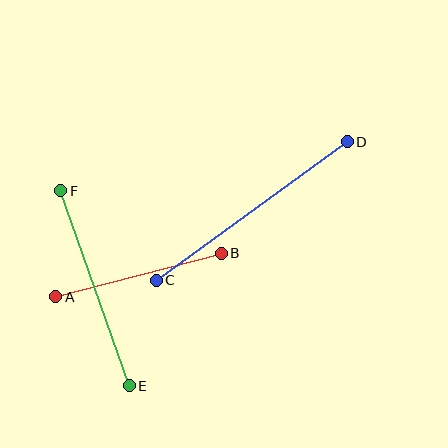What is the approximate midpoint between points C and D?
The midpoint is at approximately (252, 211) pixels.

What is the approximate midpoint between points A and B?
The midpoint is at approximately (139, 275) pixels.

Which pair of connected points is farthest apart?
Points C and D are farthest apart.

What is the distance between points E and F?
The distance is approximately 206 pixels.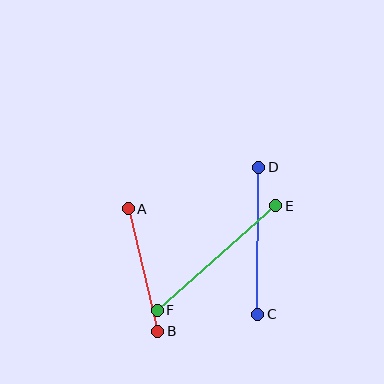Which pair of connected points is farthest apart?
Points E and F are farthest apart.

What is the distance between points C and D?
The distance is approximately 147 pixels.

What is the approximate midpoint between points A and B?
The midpoint is at approximately (143, 270) pixels.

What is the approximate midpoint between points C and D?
The midpoint is at approximately (258, 241) pixels.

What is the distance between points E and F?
The distance is approximately 158 pixels.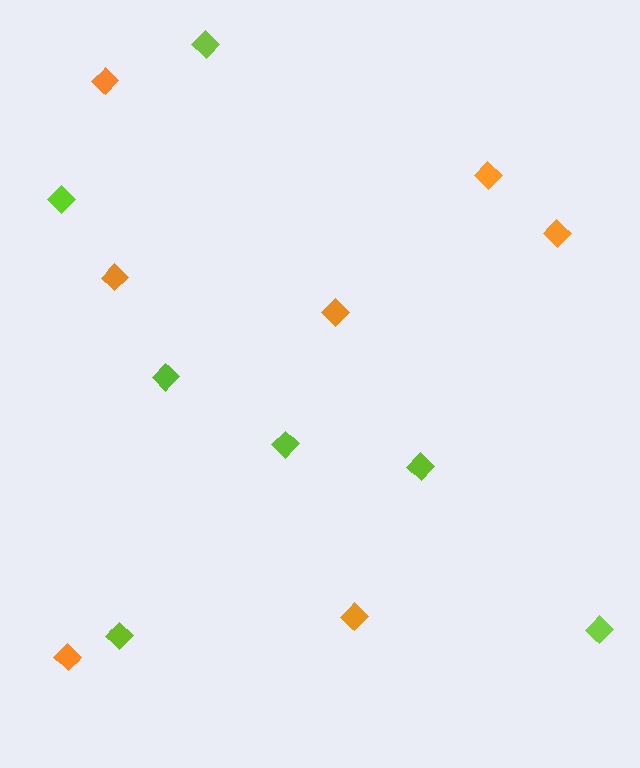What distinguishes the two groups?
There are 2 groups: one group of lime diamonds (7) and one group of orange diamonds (7).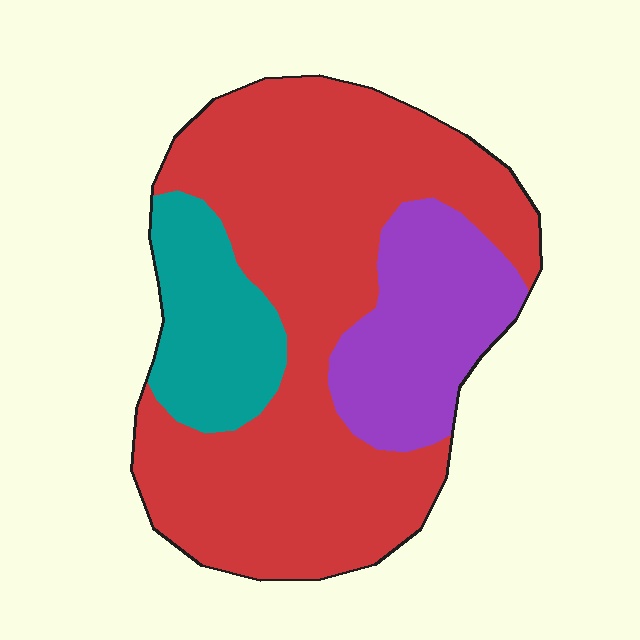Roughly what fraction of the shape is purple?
Purple takes up about one fifth (1/5) of the shape.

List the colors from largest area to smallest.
From largest to smallest: red, purple, teal.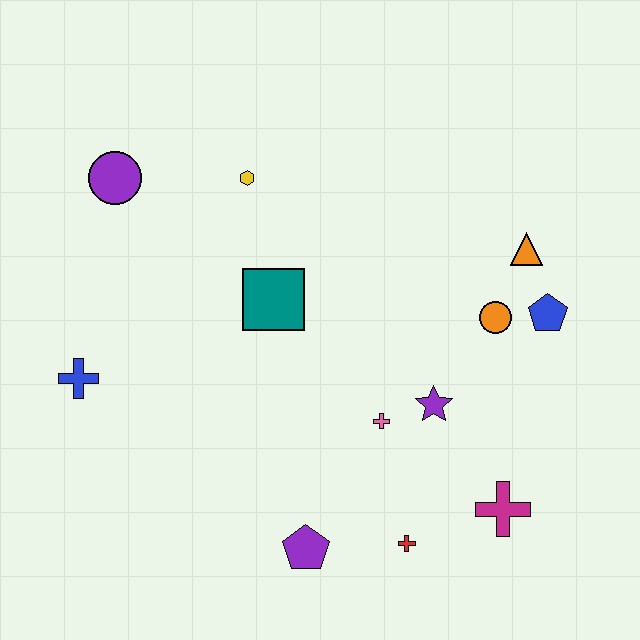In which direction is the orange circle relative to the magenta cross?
The orange circle is above the magenta cross.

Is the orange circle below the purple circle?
Yes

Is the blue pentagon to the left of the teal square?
No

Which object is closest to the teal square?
The yellow hexagon is closest to the teal square.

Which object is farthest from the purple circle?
The magenta cross is farthest from the purple circle.